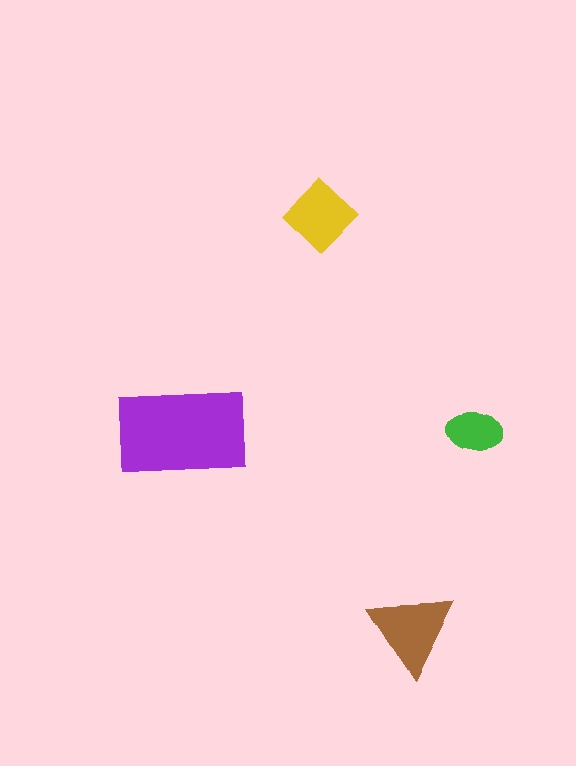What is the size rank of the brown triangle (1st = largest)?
2nd.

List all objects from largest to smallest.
The purple rectangle, the brown triangle, the yellow diamond, the green ellipse.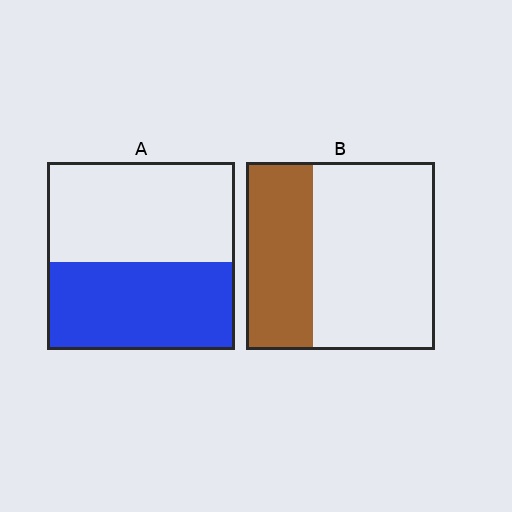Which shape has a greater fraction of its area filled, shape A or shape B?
Shape A.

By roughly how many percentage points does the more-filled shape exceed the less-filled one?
By roughly 10 percentage points (A over B).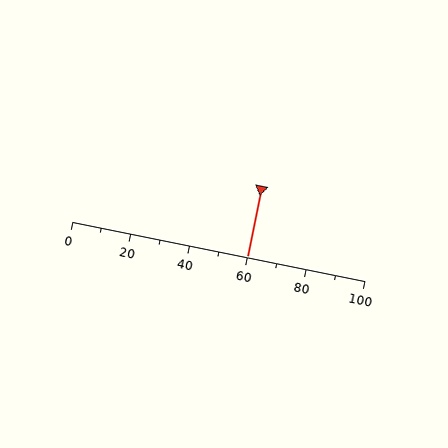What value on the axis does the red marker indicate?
The marker indicates approximately 60.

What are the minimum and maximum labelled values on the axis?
The axis runs from 0 to 100.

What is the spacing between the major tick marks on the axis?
The major ticks are spaced 20 apart.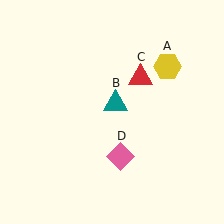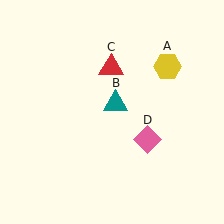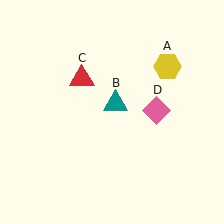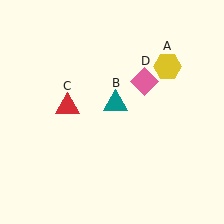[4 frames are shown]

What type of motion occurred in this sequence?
The red triangle (object C), pink diamond (object D) rotated counterclockwise around the center of the scene.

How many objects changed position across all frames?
2 objects changed position: red triangle (object C), pink diamond (object D).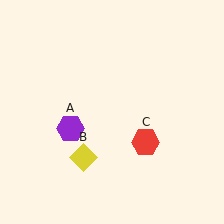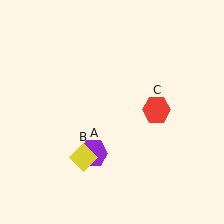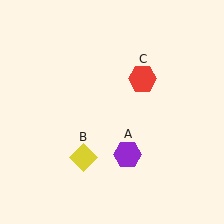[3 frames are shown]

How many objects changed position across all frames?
2 objects changed position: purple hexagon (object A), red hexagon (object C).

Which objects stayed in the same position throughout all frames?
Yellow diamond (object B) remained stationary.